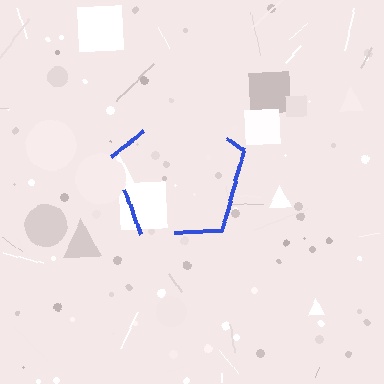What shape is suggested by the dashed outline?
The dashed outline suggests a pentagon.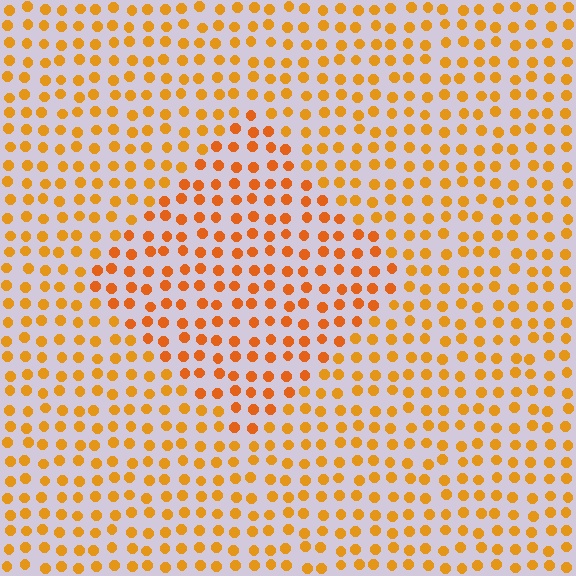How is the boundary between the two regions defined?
The boundary is defined purely by a slight shift in hue (about 16 degrees). Spacing, size, and orientation are identical on both sides.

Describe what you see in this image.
The image is filled with small orange elements in a uniform arrangement. A diamond-shaped region is visible where the elements are tinted to a slightly different hue, forming a subtle color boundary.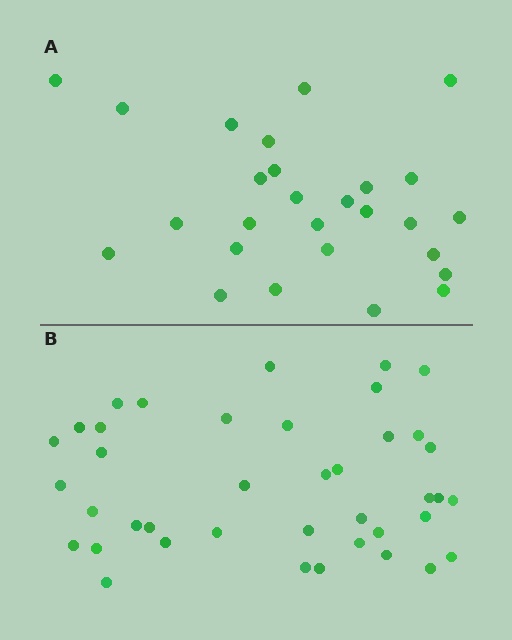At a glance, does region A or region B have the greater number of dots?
Region B (the bottom region) has more dots.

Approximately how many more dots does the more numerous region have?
Region B has approximately 15 more dots than region A.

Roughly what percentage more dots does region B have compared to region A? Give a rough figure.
About 50% more.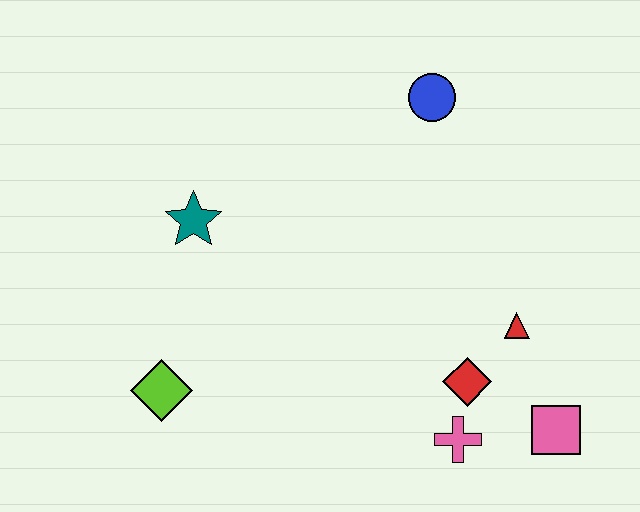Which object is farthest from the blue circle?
The lime diamond is farthest from the blue circle.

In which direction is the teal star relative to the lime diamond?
The teal star is above the lime diamond.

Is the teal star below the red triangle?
No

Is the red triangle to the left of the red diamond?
No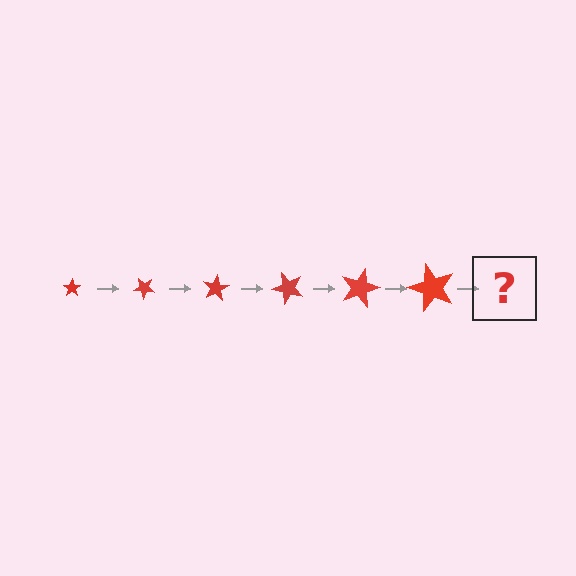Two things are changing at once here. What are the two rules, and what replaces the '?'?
The two rules are that the star grows larger each step and it rotates 40 degrees each step. The '?' should be a star, larger than the previous one and rotated 240 degrees from the start.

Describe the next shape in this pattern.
It should be a star, larger than the previous one and rotated 240 degrees from the start.